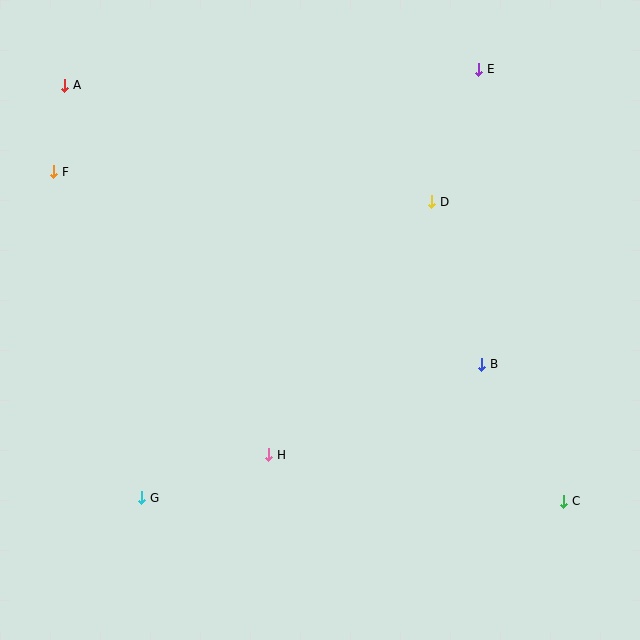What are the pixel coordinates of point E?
Point E is at (479, 69).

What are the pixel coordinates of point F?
Point F is at (54, 172).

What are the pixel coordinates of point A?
Point A is at (65, 85).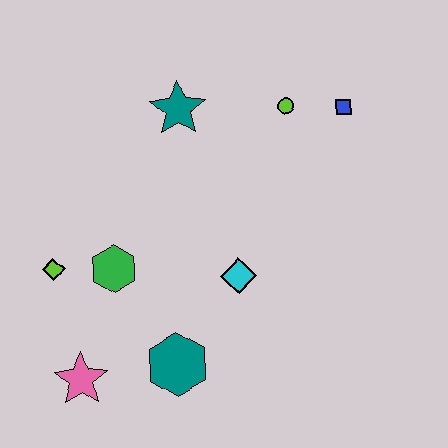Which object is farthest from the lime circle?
The pink star is farthest from the lime circle.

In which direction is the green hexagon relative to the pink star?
The green hexagon is above the pink star.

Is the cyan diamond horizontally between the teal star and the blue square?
Yes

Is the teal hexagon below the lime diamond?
Yes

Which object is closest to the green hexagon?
The lime diamond is closest to the green hexagon.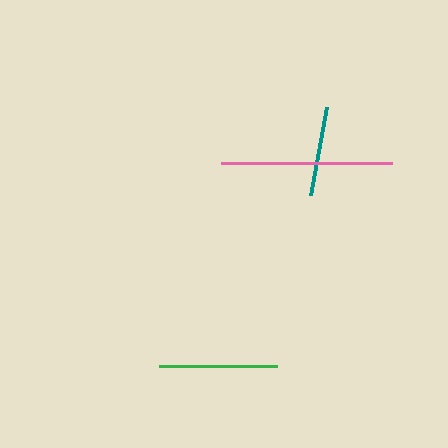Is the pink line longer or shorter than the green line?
The pink line is longer than the green line.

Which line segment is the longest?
The pink line is the longest at approximately 172 pixels.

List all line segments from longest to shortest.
From longest to shortest: pink, green, teal.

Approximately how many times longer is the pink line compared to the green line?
The pink line is approximately 1.5 times the length of the green line.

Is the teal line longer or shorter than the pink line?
The pink line is longer than the teal line.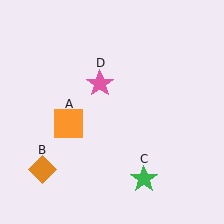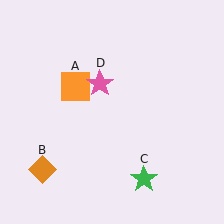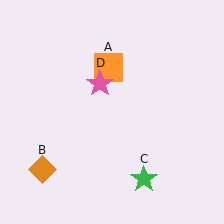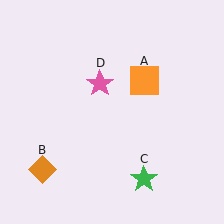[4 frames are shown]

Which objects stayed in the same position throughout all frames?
Orange diamond (object B) and green star (object C) and pink star (object D) remained stationary.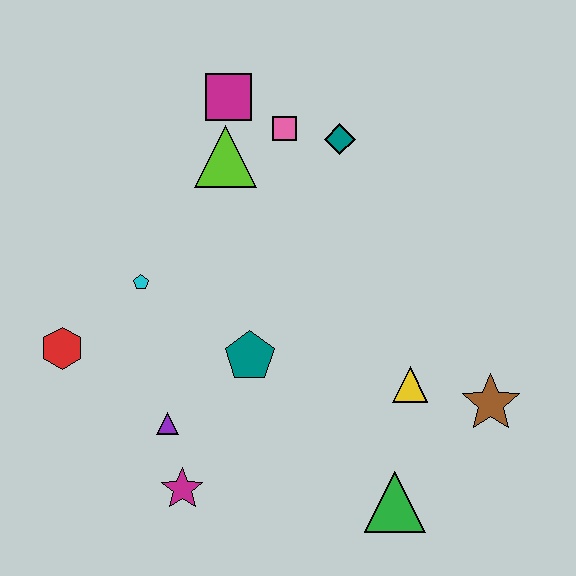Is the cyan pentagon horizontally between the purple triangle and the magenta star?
No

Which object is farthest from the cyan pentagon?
The brown star is farthest from the cyan pentagon.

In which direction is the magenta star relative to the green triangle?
The magenta star is to the left of the green triangle.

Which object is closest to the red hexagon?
The cyan pentagon is closest to the red hexagon.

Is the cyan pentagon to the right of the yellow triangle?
No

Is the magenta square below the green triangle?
No